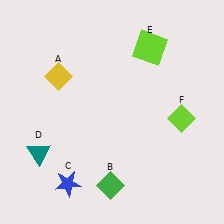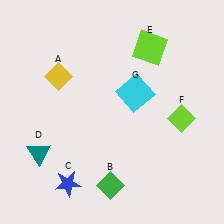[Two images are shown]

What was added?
A cyan square (G) was added in Image 2.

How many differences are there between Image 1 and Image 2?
There is 1 difference between the two images.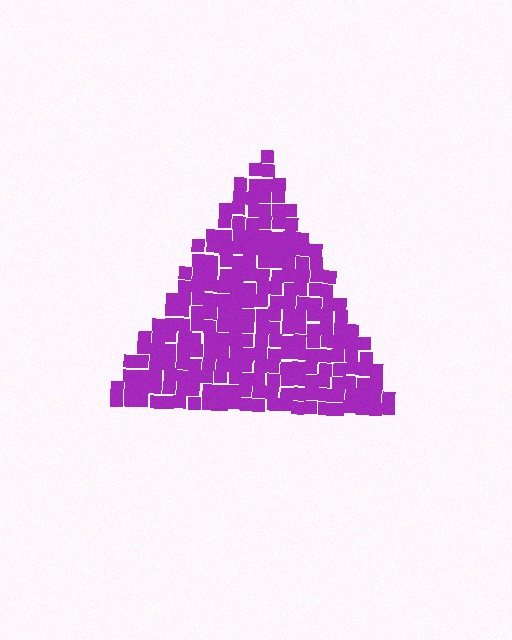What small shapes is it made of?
It is made of small squares.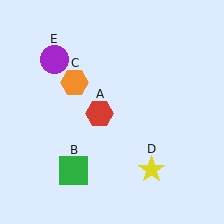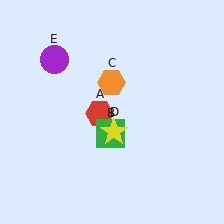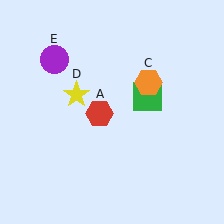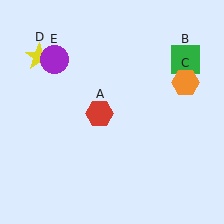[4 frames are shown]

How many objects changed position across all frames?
3 objects changed position: green square (object B), orange hexagon (object C), yellow star (object D).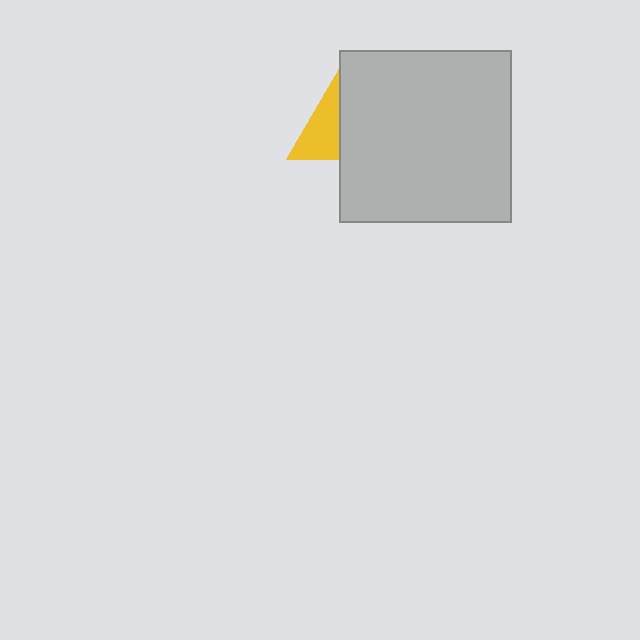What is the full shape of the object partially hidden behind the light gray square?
The partially hidden object is a yellow triangle.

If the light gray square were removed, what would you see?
You would see the complete yellow triangle.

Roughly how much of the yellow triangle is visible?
A small part of it is visible (roughly 39%).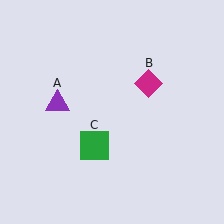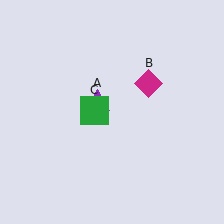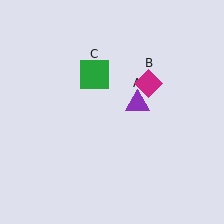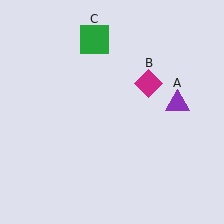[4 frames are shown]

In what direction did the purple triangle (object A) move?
The purple triangle (object A) moved right.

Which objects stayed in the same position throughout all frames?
Magenta diamond (object B) remained stationary.